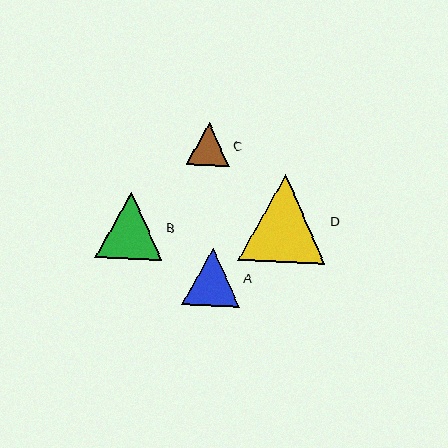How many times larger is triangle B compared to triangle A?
Triangle B is approximately 1.2 times the size of triangle A.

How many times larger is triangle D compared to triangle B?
Triangle D is approximately 1.3 times the size of triangle B.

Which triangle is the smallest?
Triangle C is the smallest with a size of approximately 42 pixels.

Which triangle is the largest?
Triangle D is the largest with a size of approximately 88 pixels.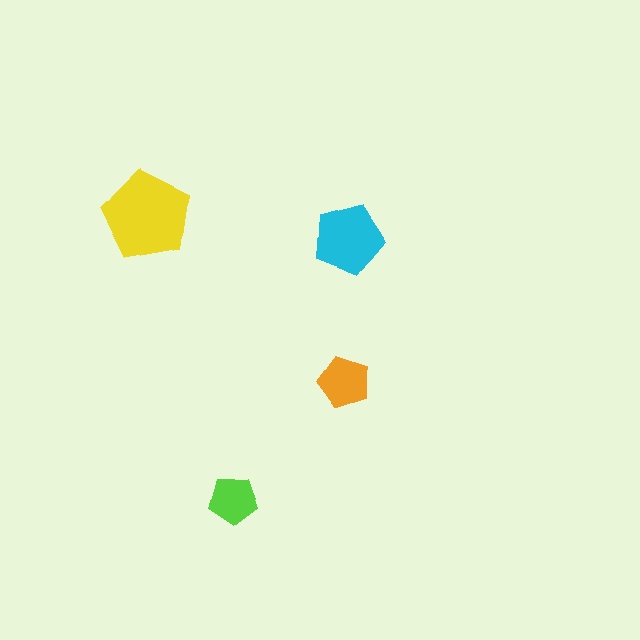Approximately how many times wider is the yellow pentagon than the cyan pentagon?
About 1.5 times wider.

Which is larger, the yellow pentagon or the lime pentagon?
The yellow one.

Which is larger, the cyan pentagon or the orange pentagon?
The cyan one.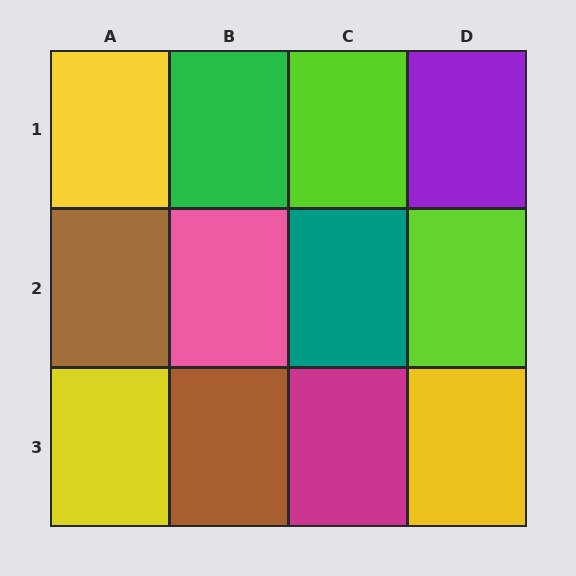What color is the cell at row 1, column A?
Yellow.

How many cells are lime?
2 cells are lime.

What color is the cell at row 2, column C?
Teal.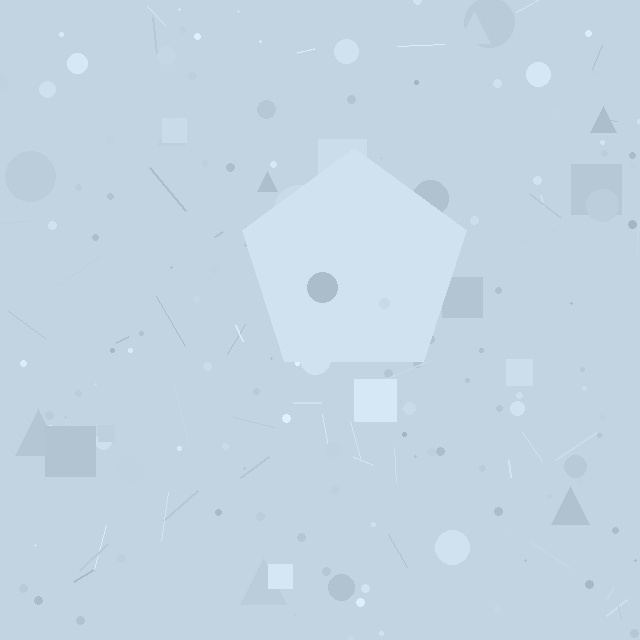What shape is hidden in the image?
A pentagon is hidden in the image.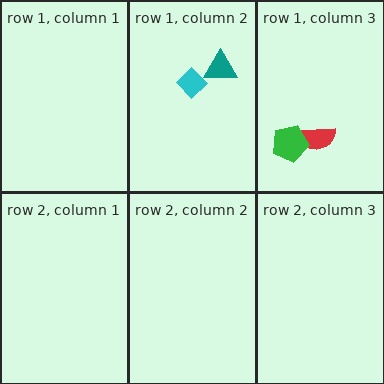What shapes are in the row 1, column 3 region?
The red semicircle, the green pentagon.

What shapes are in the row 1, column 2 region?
The teal triangle, the cyan diamond.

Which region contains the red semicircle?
The row 1, column 3 region.